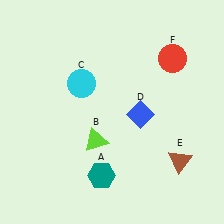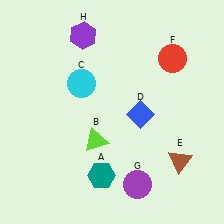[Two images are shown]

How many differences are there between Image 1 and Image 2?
There are 2 differences between the two images.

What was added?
A purple circle (G), a purple hexagon (H) were added in Image 2.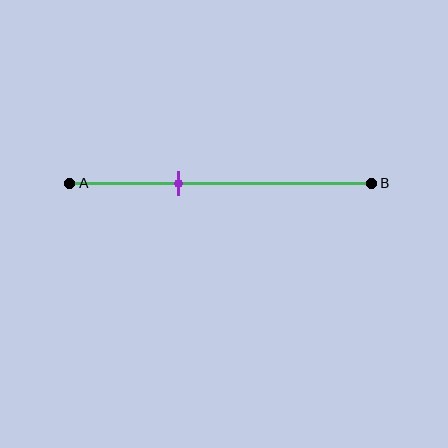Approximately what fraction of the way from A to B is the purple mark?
The purple mark is approximately 35% of the way from A to B.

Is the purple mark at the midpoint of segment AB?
No, the mark is at about 35% from A, not at the 50% midpoint.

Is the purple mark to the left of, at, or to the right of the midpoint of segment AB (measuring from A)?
The purple mark is to the left of the midpoint of segment AB.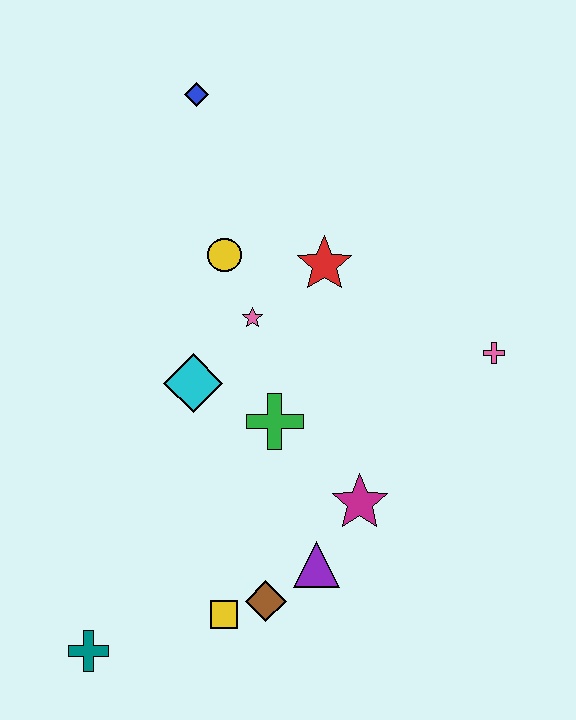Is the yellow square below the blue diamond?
Yes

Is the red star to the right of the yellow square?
Yes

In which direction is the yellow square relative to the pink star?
The yellow square is below the pink star.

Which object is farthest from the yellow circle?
The teal cross is farthest from the yellow circle.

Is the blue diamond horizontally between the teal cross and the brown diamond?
Yes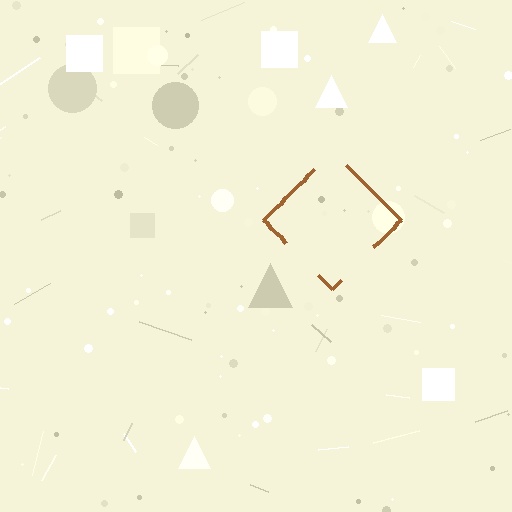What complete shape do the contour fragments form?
The contour fragments form a diamond.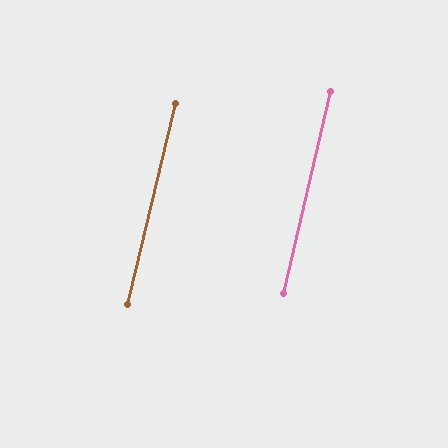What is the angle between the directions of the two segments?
Approximately 0 degrees.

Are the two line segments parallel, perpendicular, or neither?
Parallel — their directions differ by only 0.2°.